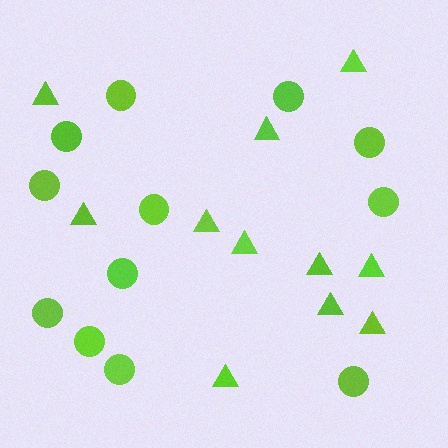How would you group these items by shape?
There are 2 groups: one group of circles (12) and one group of triangles (11).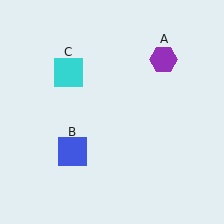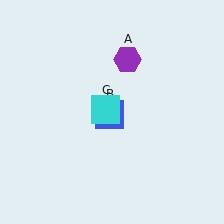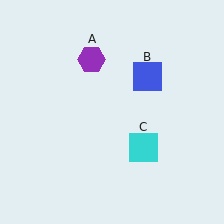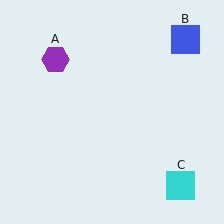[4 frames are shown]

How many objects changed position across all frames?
3 objects changed position: purple hexagon (object A), blue square (object B), cyan square (object C).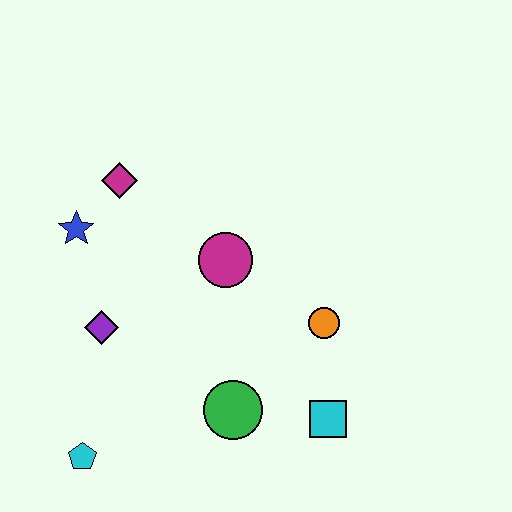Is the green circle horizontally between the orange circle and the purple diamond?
Yes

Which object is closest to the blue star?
The magenta diamond is closest to the blue star.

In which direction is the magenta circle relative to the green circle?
The magenta circle is above the green circle.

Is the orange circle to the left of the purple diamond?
No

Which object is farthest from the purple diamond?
The cyan square is farthest from the purple diamond.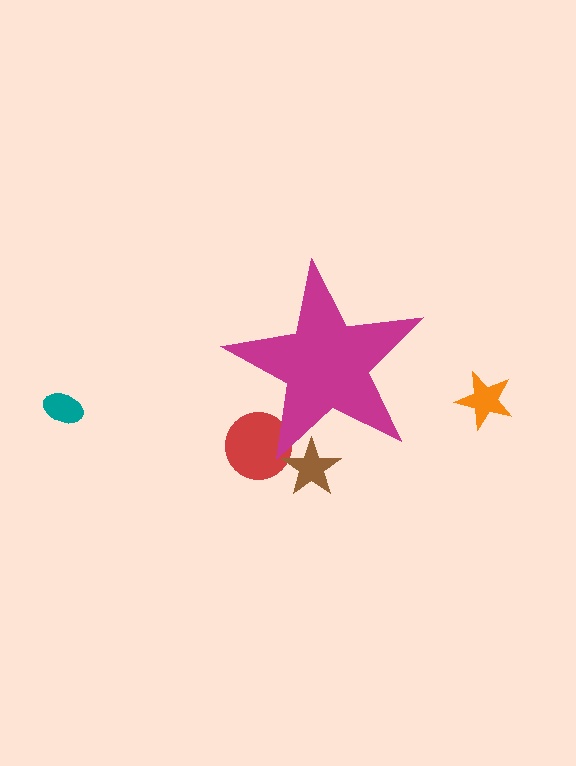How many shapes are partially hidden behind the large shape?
2 shapes are partially hidden.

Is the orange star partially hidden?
No, the orange star is fully visible.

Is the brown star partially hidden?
Yes, the brown star is partially hidden behind the magenta star.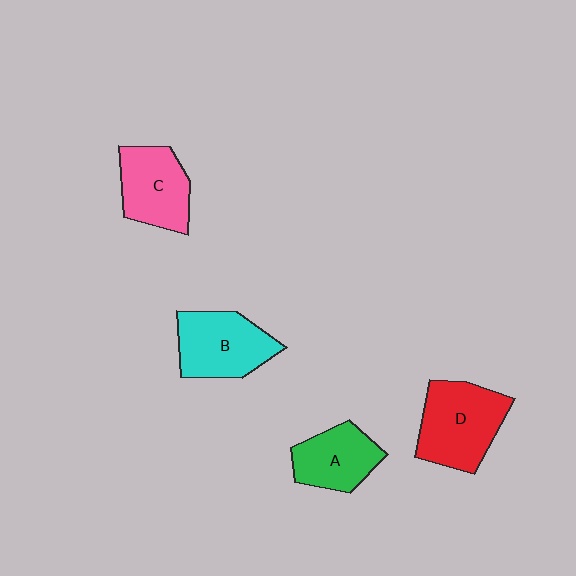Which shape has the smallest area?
Shape A (green).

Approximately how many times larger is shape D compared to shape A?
Approximately 1.4 times.